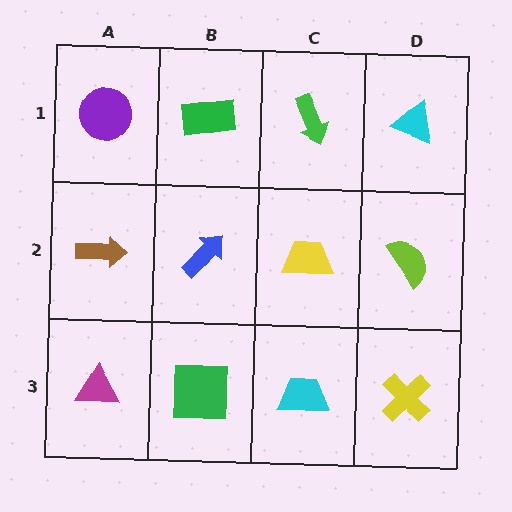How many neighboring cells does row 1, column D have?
2.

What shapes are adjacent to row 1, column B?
A blue arrow (row 2, column B), a purple circle (row 1, column A), a green arrow (row 1, column C).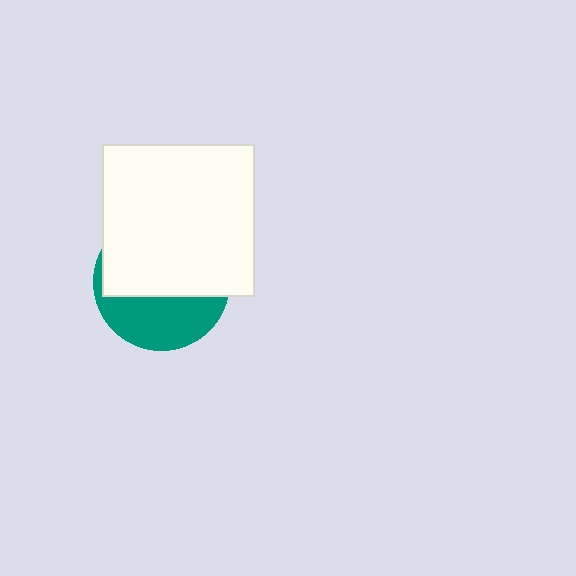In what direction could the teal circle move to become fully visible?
The teal circle could move down. That would shift it out from behind the white square entirely.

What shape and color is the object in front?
The object in front is a white square.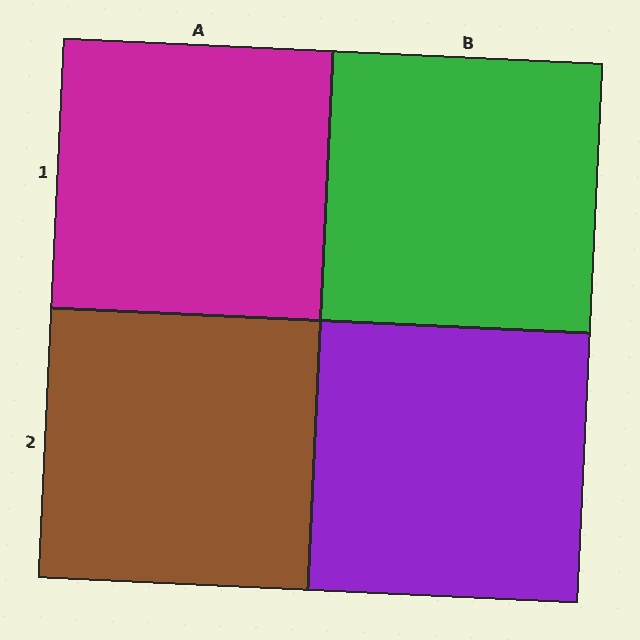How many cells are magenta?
1 cell is magenta.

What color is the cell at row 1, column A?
Magenta.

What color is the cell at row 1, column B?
Green.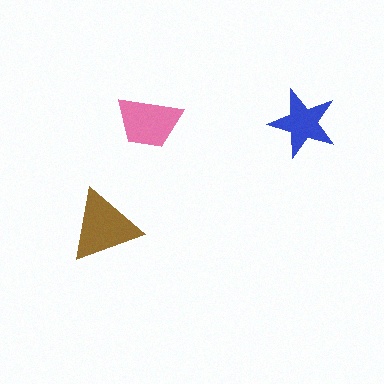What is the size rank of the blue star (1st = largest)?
3rd.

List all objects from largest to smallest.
The brown triangle, the pink trapezoid, the blue star.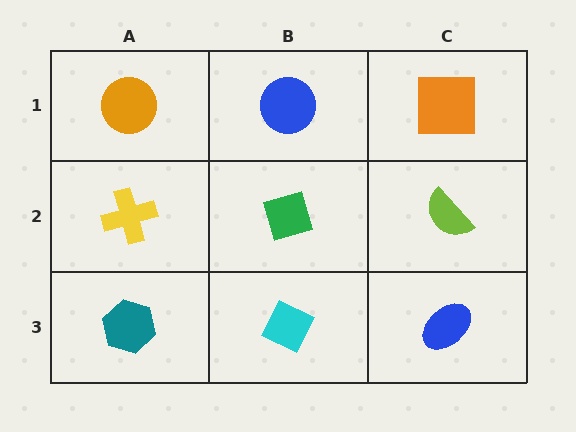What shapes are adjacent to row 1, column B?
A green diamond (row 2, column B), an orange circle (row 1, column A), an orange square (row 1, column C).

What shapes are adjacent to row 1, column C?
A lime semicircle (row 2, column C), a blue circle (row 1, column B).